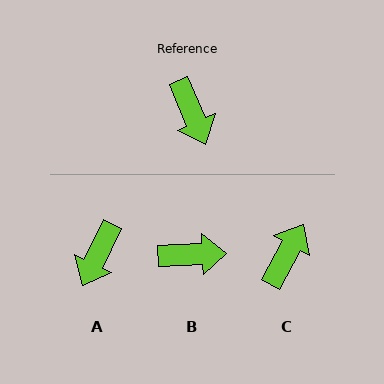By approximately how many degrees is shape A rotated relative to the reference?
Approximately 49 degrees clockwise.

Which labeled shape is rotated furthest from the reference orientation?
C, about 129 degrees away.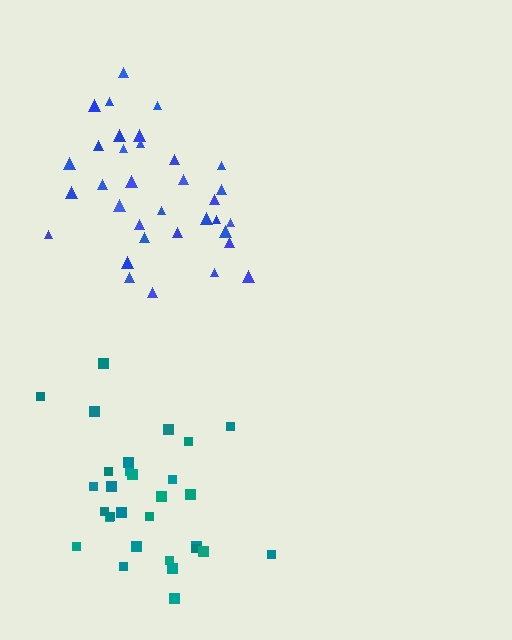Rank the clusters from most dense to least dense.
teal, blue.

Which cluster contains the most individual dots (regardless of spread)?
Blue (34).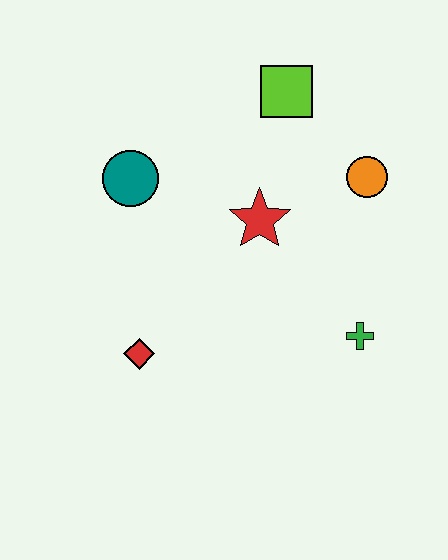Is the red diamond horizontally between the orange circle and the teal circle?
Yes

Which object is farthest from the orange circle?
The red diamond is farthest from the orange circle.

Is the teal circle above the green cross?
Yes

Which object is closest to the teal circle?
The red star is closest to the teal circle.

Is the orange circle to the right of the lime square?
Yes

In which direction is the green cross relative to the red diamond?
The green cross is to the right of the red diamond.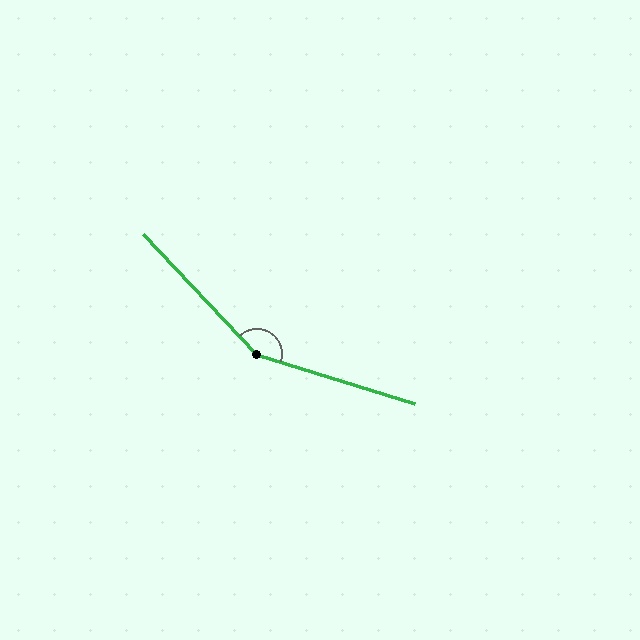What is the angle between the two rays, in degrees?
Approximately 151 degrees.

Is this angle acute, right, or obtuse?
It is obtuse.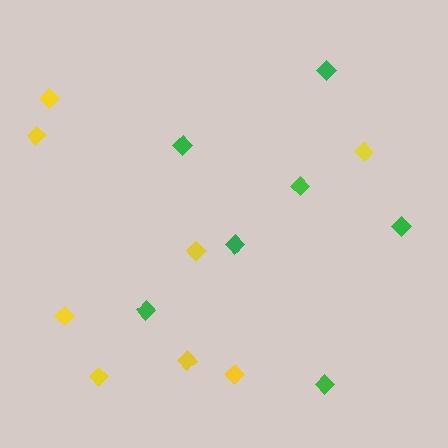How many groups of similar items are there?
There are 2 groups: one group of green diamonds (7) and one group of yellow diamonds (8).